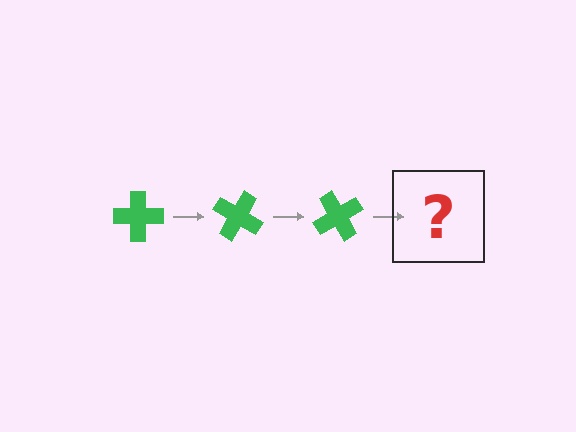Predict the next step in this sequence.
The next step is a green cross rotated 90 degrees.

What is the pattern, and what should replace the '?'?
The pattern is that the cross rotates 30 degrees each step. The '?' should be a green cross rotated 90 degrees.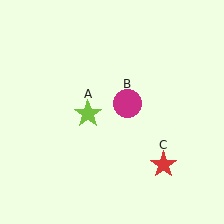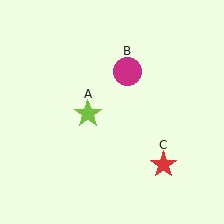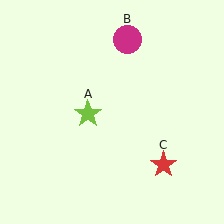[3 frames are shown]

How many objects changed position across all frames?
1 object changed position: magenta circle (object B).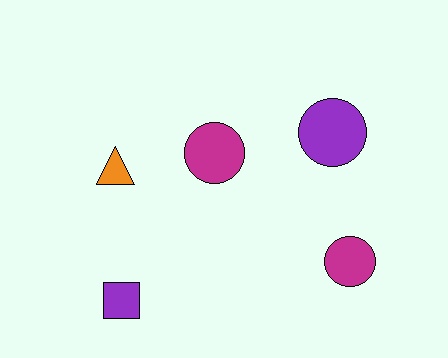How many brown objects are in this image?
There are no brown objects.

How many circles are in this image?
There are 3 circles.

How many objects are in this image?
There are 5 objects.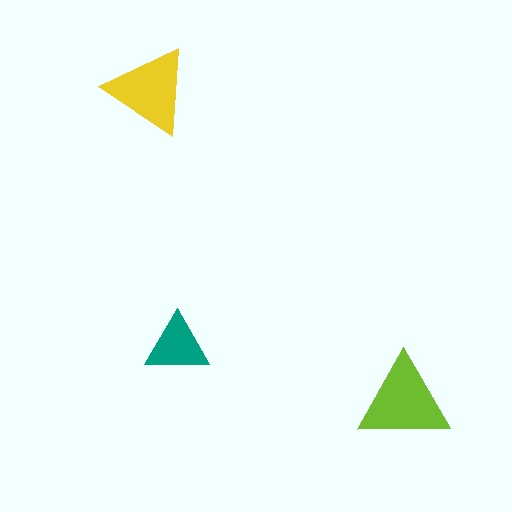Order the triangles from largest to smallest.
the lime one, the yellow one, the teal one.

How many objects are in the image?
There are 3 objects in the image.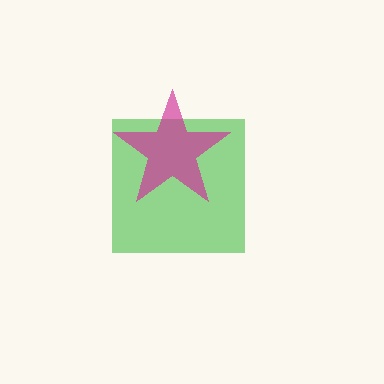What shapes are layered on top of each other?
The layered shapes are: a green square, a magenta star.